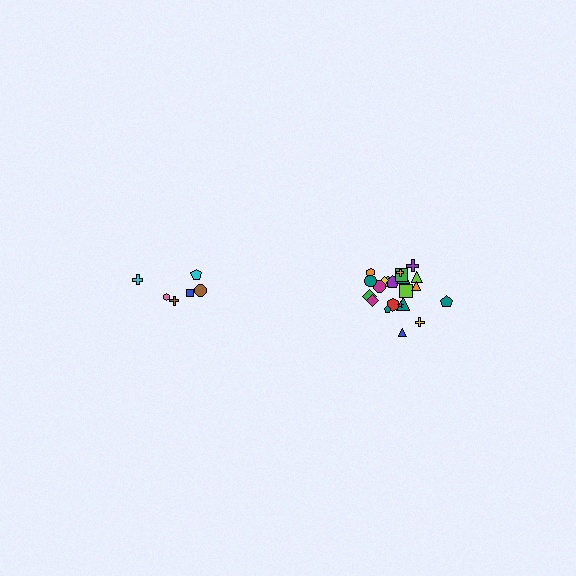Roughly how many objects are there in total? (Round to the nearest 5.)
Roughly 30 objects in total.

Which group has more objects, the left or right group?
The right group.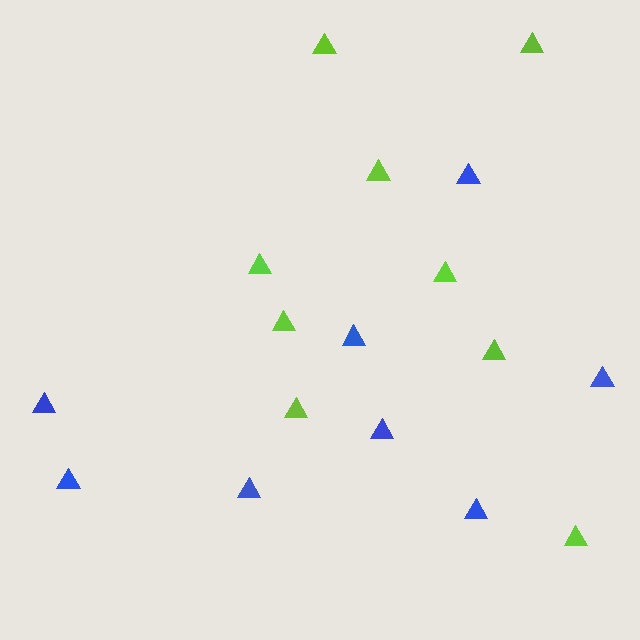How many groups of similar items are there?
There are 2 groups: one group of lime triangles (9) and one group of blue triangles (8).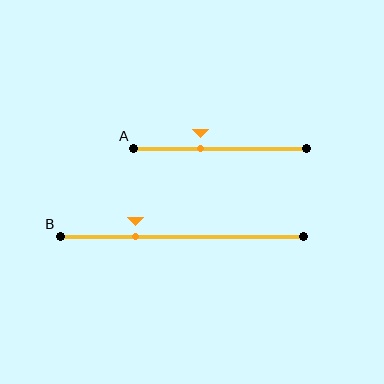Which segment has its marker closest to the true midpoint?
Segment A has its marker closest to the true midpoint.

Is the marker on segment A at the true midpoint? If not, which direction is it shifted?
No, the marker on segment A is shifted to the left by about 11% of the segment length.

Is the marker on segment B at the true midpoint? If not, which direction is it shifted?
No, the marker on segment B is shifted to the left by about 19% of the segment length.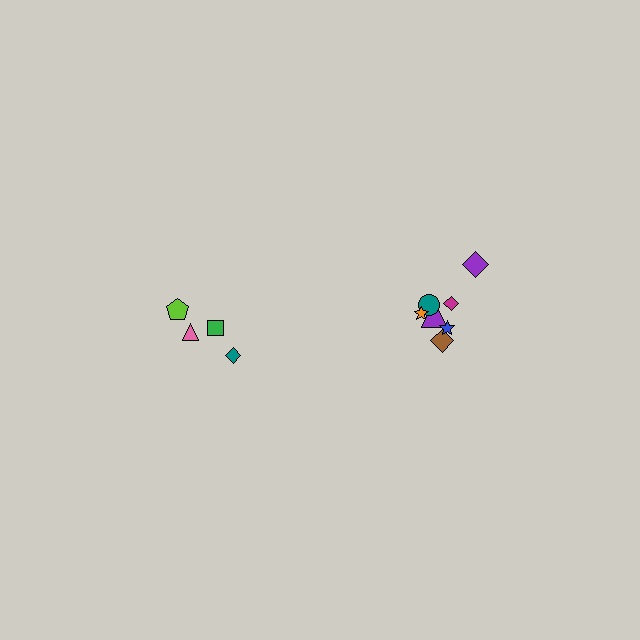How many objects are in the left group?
There are 4 objects.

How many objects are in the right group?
There are 7 objects.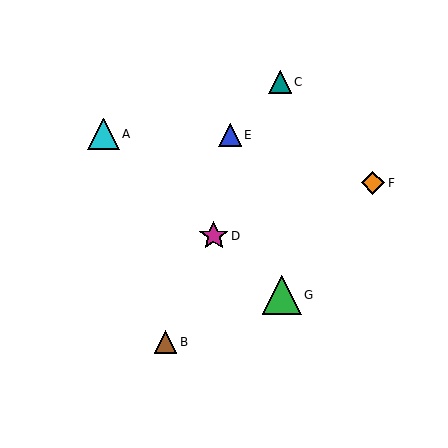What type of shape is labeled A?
Shape A is a cyan triangle.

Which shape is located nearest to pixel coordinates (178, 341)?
The brown triangle (labeled B) at (165, 342) is nearest to that location.